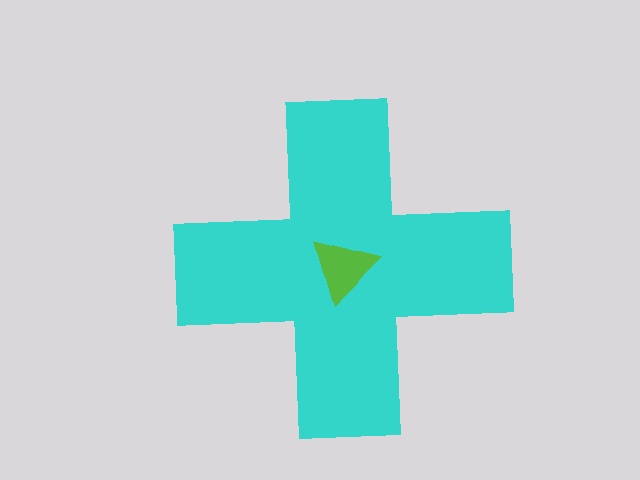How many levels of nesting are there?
2.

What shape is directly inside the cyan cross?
The lime triangle.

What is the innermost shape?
The lime triangle.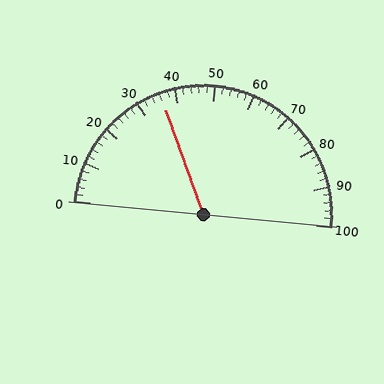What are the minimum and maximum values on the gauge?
The gauge ranges from 0 to 100.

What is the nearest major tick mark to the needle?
The nearest major tick mark is 40.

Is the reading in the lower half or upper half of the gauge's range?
The reading is in the lower half of the range (0 to 100).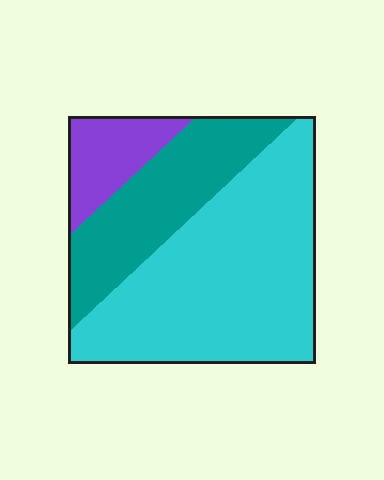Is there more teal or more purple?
Teal.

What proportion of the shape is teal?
Teal covers 28% of the shape.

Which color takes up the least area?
Purple, at roughly 15%.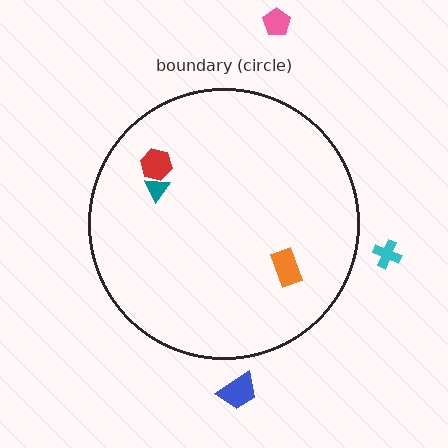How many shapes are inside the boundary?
3 inside, 3 outside.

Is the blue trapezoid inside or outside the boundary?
Outside.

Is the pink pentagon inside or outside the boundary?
Outside.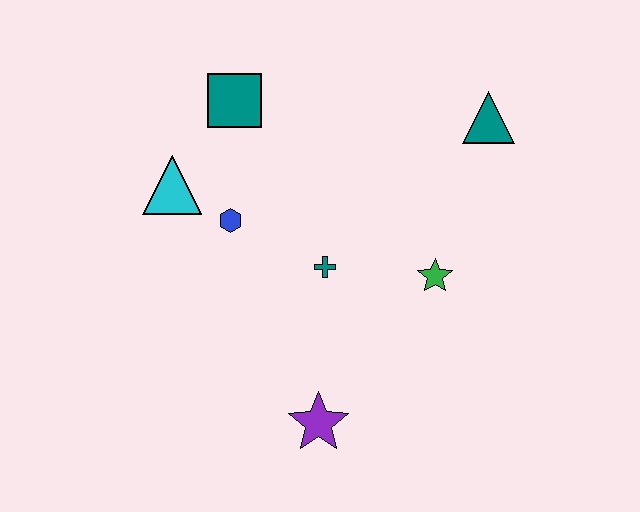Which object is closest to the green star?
The teal cross is closest to the green star.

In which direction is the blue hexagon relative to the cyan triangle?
The blue hexagon is to the right of the cyan triangle.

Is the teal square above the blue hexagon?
Yes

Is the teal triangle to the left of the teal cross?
No